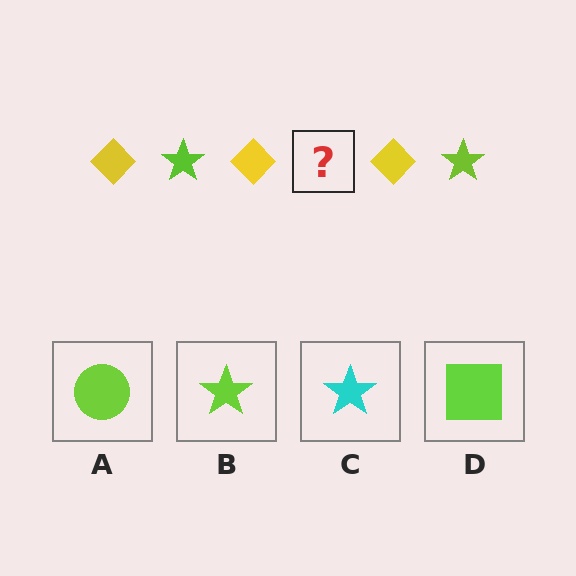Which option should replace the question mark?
Option B.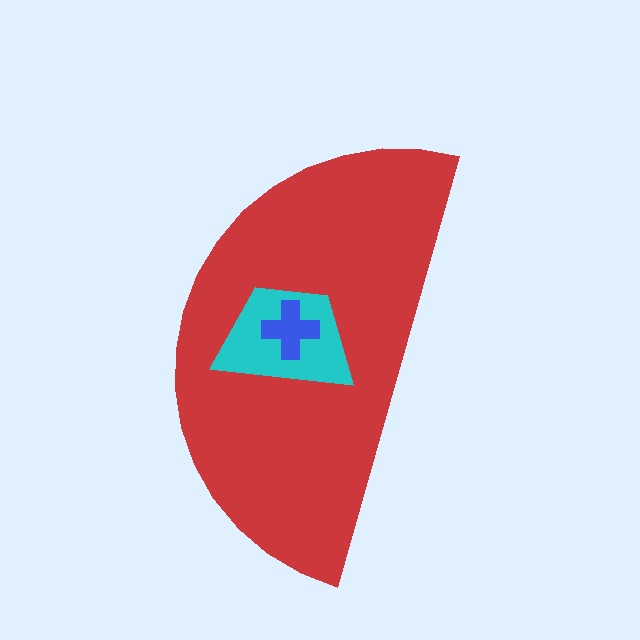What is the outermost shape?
The red semicircle.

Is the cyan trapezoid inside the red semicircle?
Yes.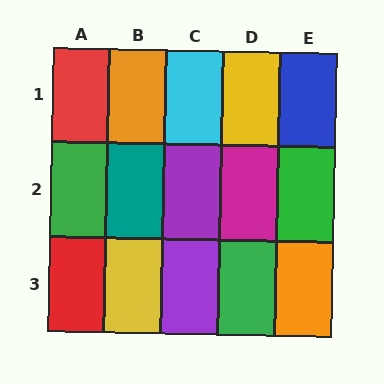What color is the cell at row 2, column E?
Green.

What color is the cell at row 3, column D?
Green.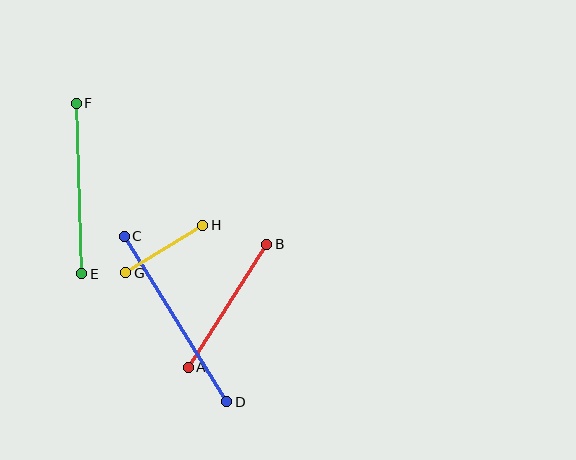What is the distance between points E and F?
The distance is approximately 171 pixels.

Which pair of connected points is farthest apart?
Points C and D are farthest apart.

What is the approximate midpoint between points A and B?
The midpoint is at approximately (228, 306) pixels.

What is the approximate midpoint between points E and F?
The midpoint is at approximately (79, 188) pixels.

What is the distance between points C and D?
The distance is approximately 194 pixels.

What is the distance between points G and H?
The distance is approximately 90 pixels.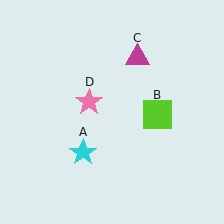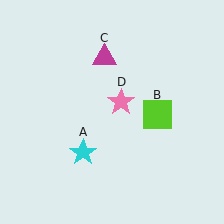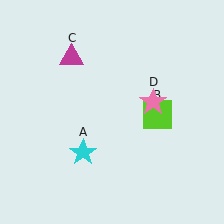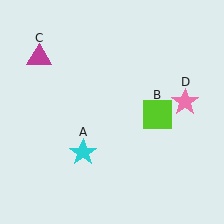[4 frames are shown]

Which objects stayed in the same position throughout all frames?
Cyan star (object A) and lime square (object B) remained stationary.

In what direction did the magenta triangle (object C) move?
The magenta triangle (object C) moved left.